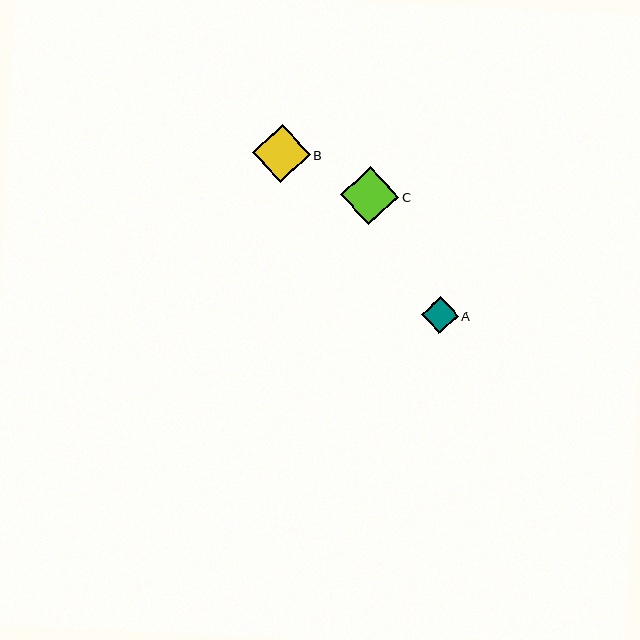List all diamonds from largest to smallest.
From largest to smallest: C, B, A.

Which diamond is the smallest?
Diamond A is the smallest with a size of approximately 36 pixels.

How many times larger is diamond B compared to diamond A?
Diamond B is approximately 1.6 times the size of diamond A.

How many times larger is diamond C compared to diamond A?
Diamond C is approximately 1.6 times the size of diamond A.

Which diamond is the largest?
Diamond C is the largest with a size of approximately 58 pixels.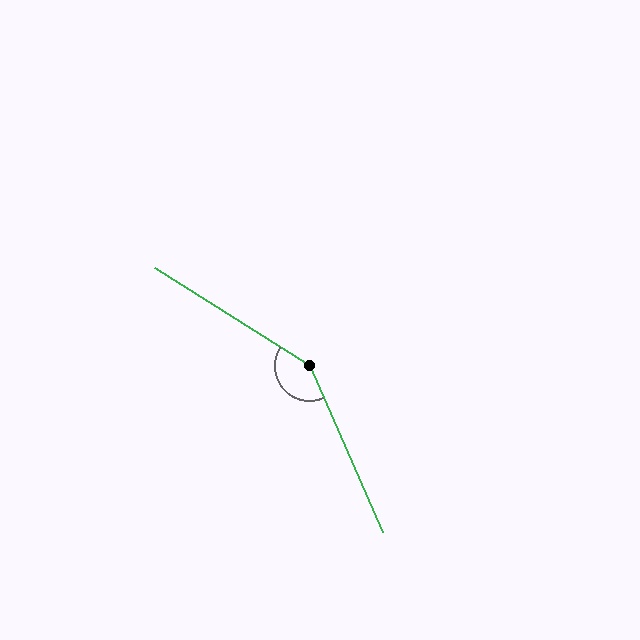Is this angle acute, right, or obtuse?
It is obtuse.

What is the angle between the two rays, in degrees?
Approximately 146 degrees.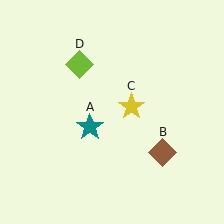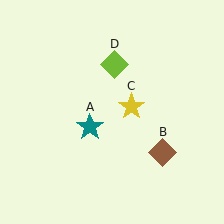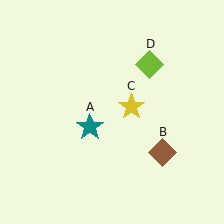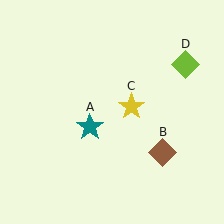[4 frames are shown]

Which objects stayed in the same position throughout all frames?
Teal star (object A) and brown diamond (object B) and yellow star (object C) remained stationary.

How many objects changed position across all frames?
1 object changed position: lime diamond (object D).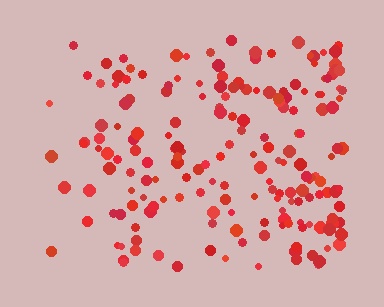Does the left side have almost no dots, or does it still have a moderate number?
Still a moderate number, just noticeably fewer than the right.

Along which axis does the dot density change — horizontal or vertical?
Horizontal.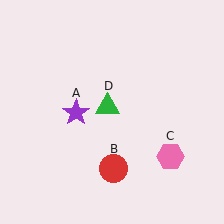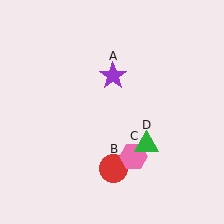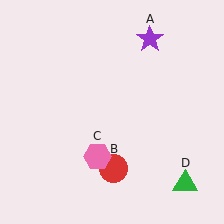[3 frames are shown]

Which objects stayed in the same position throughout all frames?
Red circle (object B) remained stationary.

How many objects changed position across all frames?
3 objects changed position: purple star (object A), pink hexagon (object C), green triangle (object D).